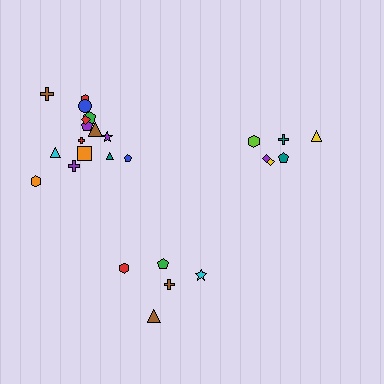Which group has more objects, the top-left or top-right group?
The top-left group.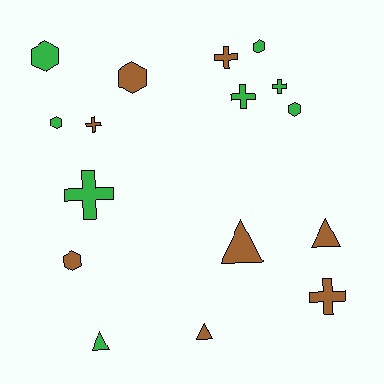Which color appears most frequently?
Green, with 8 objects.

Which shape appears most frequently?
Hexagon, with 6 objects.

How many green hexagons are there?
There are 4 green hexagons.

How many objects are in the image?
There are 16 objects.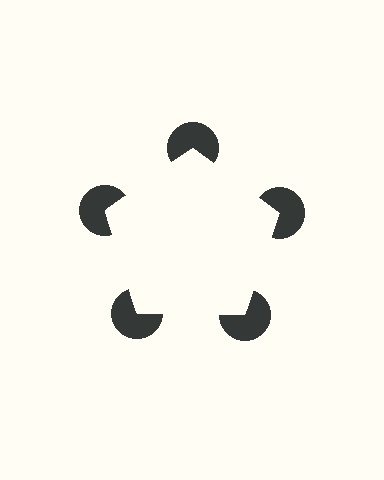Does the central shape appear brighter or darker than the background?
It typically appears slightly brighter than the background, even though no actual brightness change is drawn.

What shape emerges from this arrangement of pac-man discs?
An illusory pentagon — its edges are inferred from the aligned wedge cuts in the pac-man discs, not physically drawn.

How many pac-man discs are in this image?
There are 5 — one at each vertex of the illusory pentagon.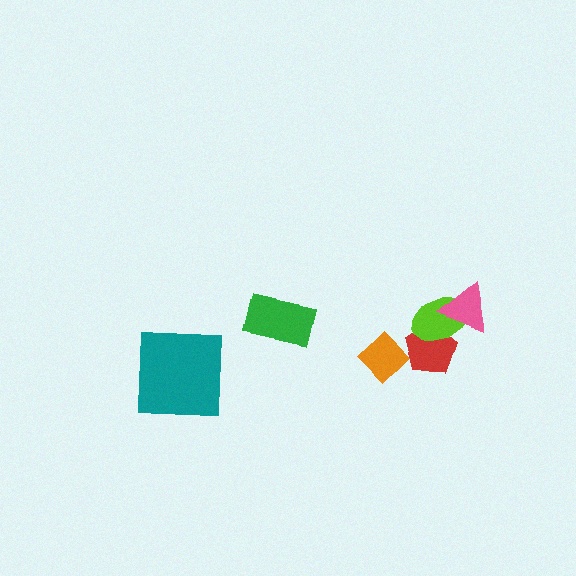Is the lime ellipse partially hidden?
Yes, it is partially covered by another shape.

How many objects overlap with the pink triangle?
1 object overlaps with the pink triangle.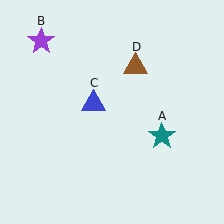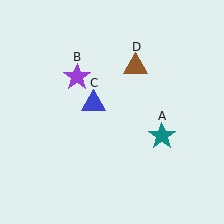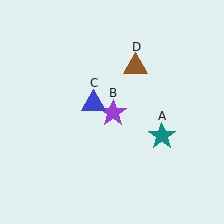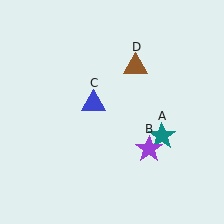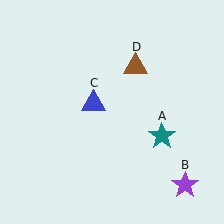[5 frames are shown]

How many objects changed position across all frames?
1 object changed position: purple star (object B).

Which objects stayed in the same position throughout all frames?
Teal star (object A) and blue triangle (object C) and brown triangle (object D) remained stationary.